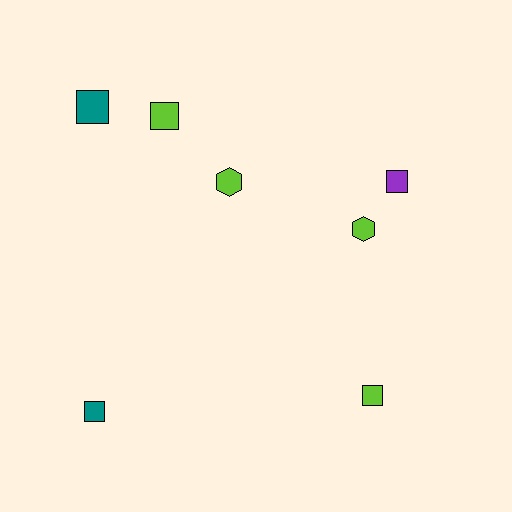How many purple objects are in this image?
There is 1 purple object.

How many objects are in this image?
There are 7 objects.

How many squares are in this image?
There are 5 squares.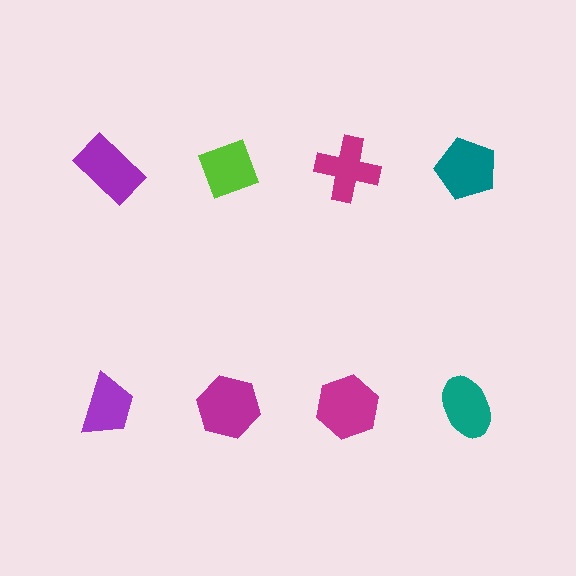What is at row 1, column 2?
A lime diamond.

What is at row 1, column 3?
A magenta cross.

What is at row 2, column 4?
A teal ellipse.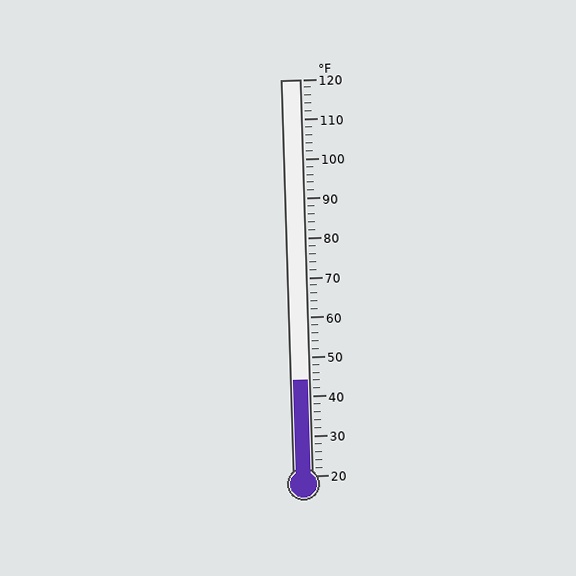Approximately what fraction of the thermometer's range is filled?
The thermometer is filled to approximately 25% of its range.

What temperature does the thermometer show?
The thermometer shows approximately 44°F.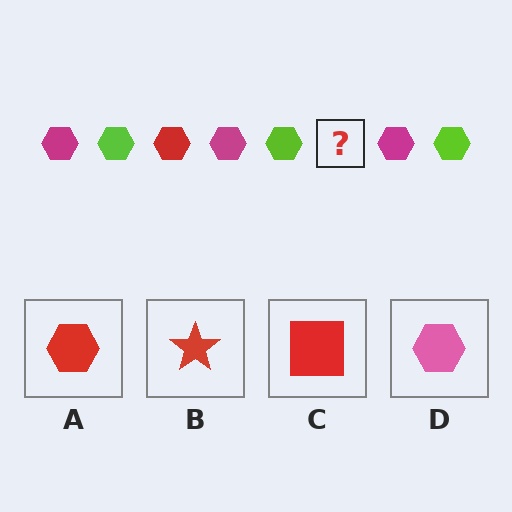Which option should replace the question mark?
Option A.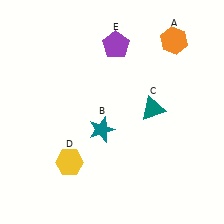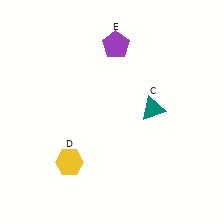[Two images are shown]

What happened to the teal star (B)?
The teal star (B) was removed in Image 2. It was in the bottom-left area of Image 1.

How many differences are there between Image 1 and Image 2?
There are 2 differences between the two images.